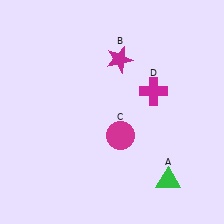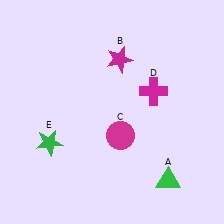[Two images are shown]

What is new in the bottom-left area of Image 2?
A green star (E) was added in the bottom-left area of Image 2.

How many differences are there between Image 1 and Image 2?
There is 1 difference between the two images.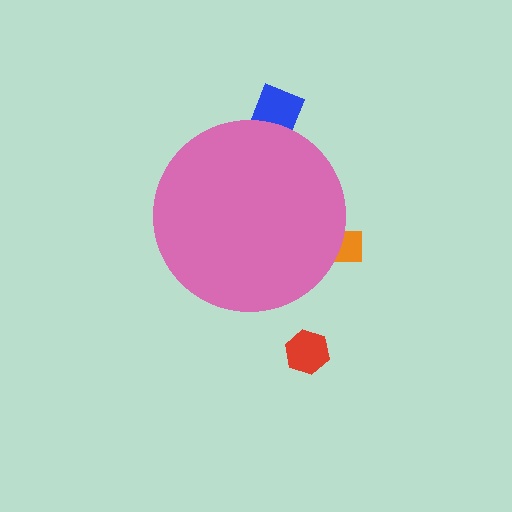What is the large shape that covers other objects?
A pink circle.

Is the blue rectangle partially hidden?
Yes, the blue rectangle is partially hidden behind the pink circle.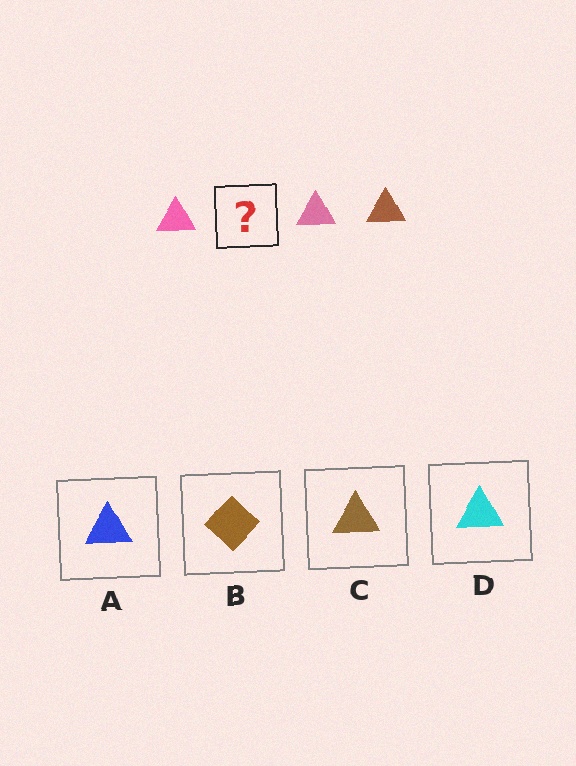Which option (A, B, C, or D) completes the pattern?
C.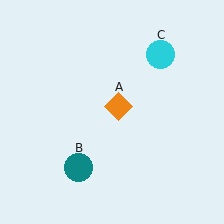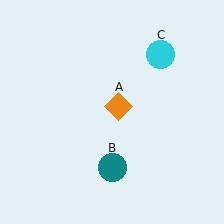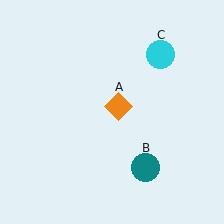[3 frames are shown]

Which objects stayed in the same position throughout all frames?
Orange diamond (object A) and cyan circle (object C) remained stationary.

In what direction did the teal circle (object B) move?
The teal circle (object B) moved right.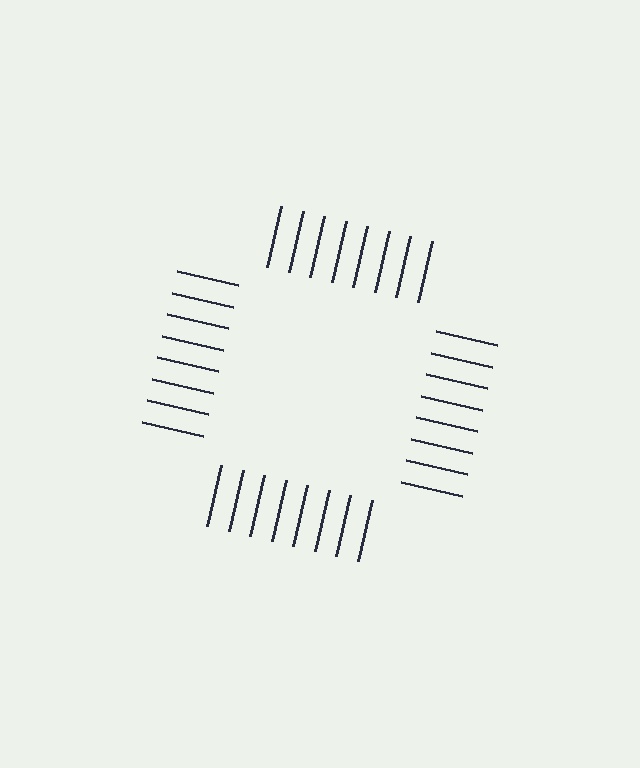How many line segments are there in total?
32 — 8 along each of the 4 edges.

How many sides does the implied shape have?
4 sides — the line-ends trace a square.